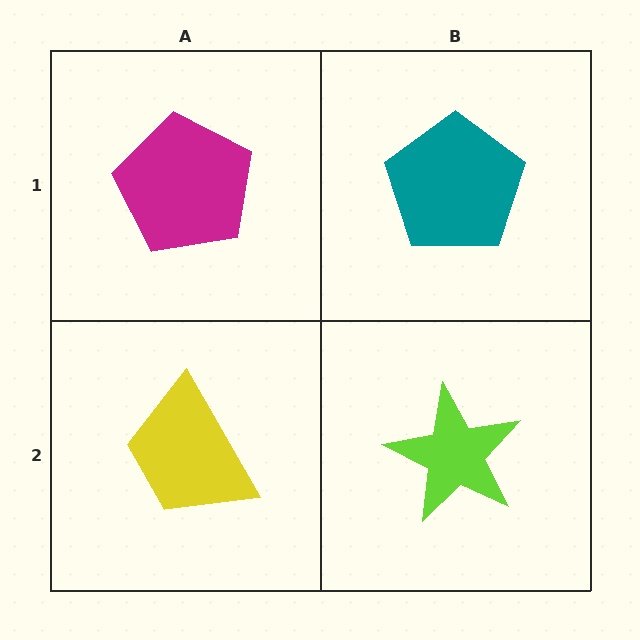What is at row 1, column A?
A magenta pentagon.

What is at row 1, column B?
A teal pentagon.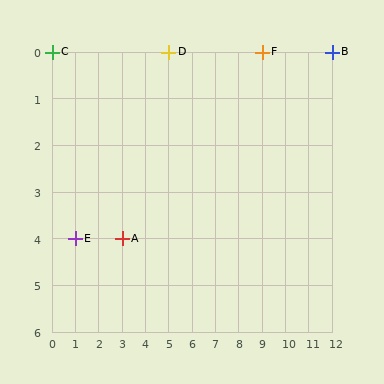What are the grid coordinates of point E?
Point E is at grid coordinates (1, 4).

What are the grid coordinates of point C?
Point C is at grid coordinates (0, 0).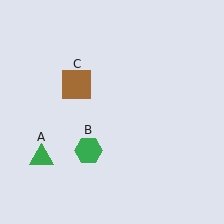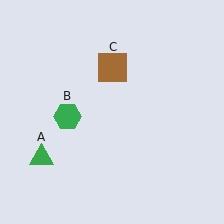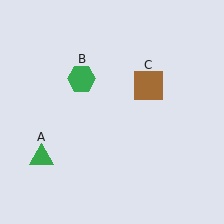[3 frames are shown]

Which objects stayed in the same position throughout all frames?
Green triangle (object A) remained stationary.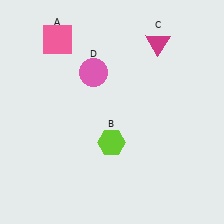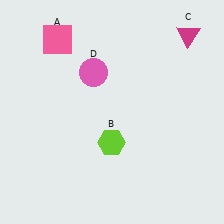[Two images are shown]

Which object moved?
The magenta triangle (C) moved right.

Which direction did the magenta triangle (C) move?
The magenta triangle (C) moved right.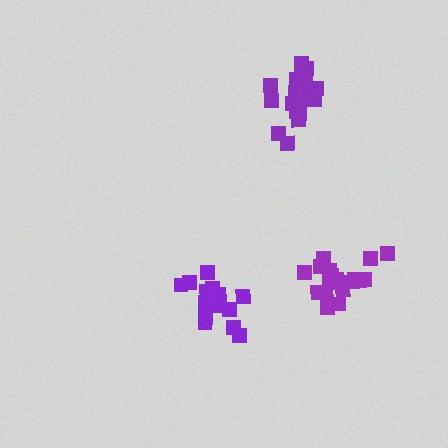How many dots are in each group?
Group 1: 16 dots, Group 2: 21 dots, Group 3: 21 dots (58 total).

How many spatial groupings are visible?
There are 3 spatial groupings.